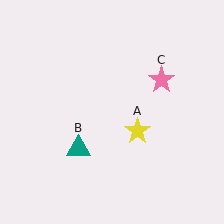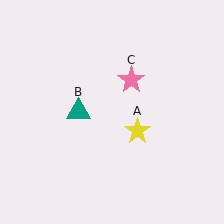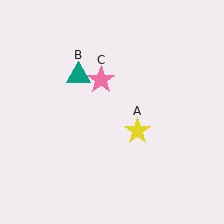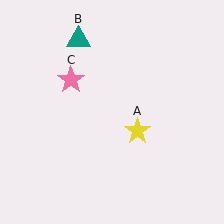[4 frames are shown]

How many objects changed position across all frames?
2 objects changed position: teal triangle (object B), pink star (object C).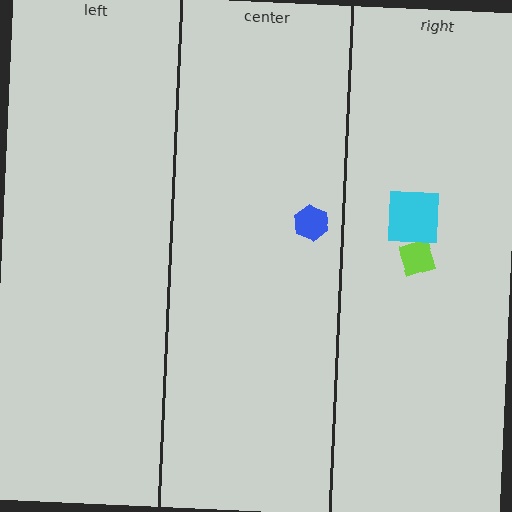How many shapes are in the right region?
2.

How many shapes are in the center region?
1.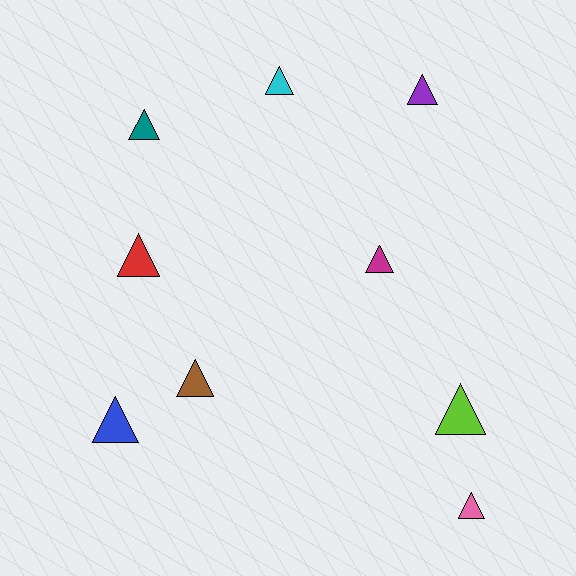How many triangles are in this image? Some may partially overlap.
There are 9 triangles.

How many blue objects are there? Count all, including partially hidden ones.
There is 1 blue object.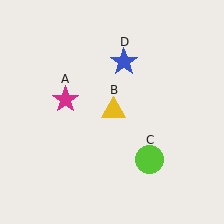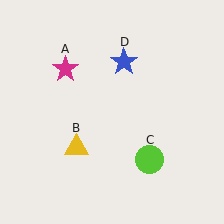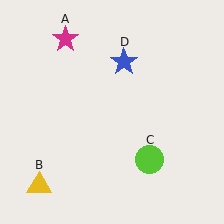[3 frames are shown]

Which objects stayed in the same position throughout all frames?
Lime circle (object C) and blue star (object D) remained stationary.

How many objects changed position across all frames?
2 objects changed position: magenta star (object A), yellow triangle (object B).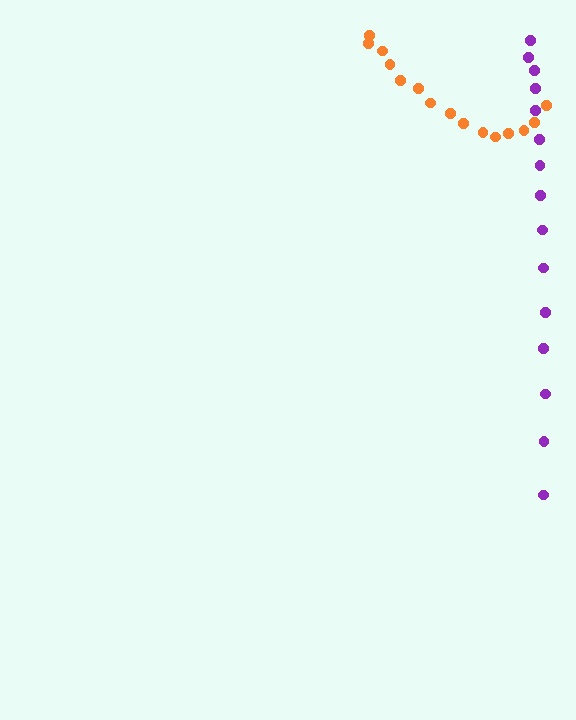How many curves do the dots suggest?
There are 2 distinct paths.